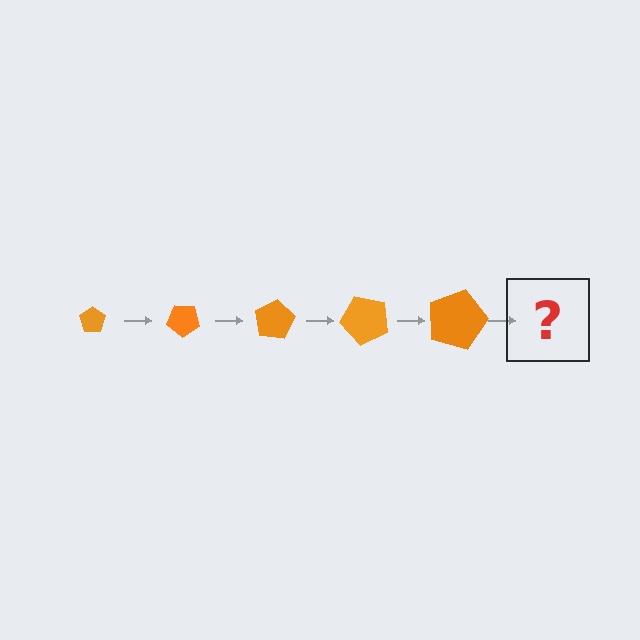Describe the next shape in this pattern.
It should be a pentagon, larger than the previous one and rotated 200 degrees from the start.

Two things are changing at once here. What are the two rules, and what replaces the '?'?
The two rules are that the pentagon grows larger each step and it rotates 40 degrees each step. The '?' should be a pentagon, larger than the previous one and rotated 200 degrees from the start.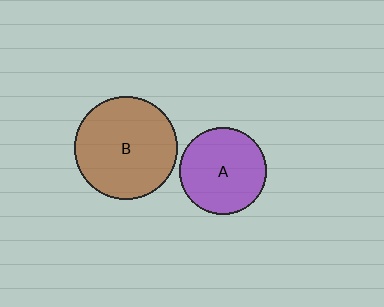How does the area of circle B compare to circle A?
Approximately 1.4 times.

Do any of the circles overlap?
No, none of the circles overlap.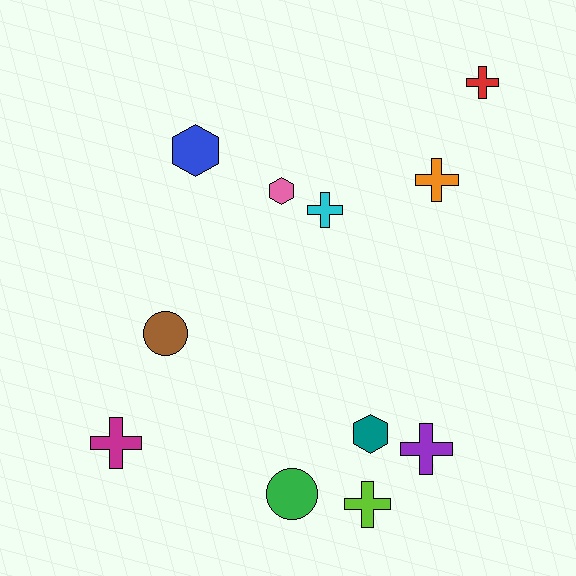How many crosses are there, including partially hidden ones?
There are 6 crosses.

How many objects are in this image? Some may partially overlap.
There are 11 objects.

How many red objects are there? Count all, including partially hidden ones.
There is 1 red object.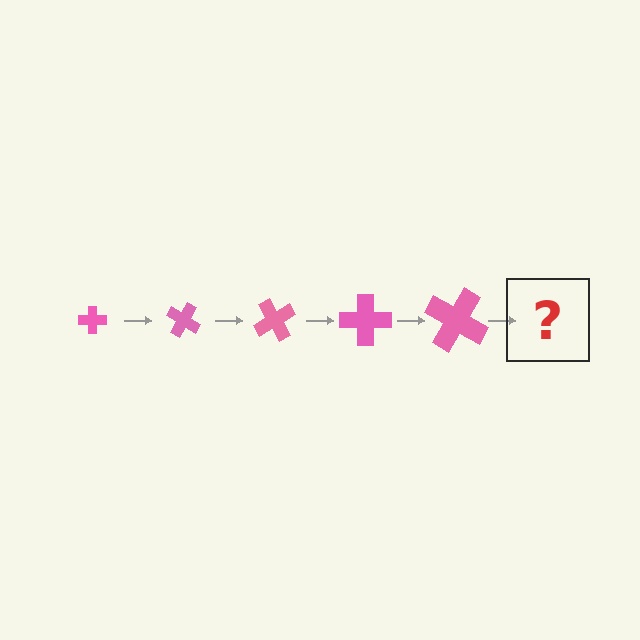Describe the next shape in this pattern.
It should be a cross, larger than the previous one and rotated 150 degrees from the start.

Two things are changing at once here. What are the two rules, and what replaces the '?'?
The two rules are that the cross grows larger each step and it rotates 30 degrees each step. The '?' should be a cross, larger than the previous one and rotated 150 degrees from the start.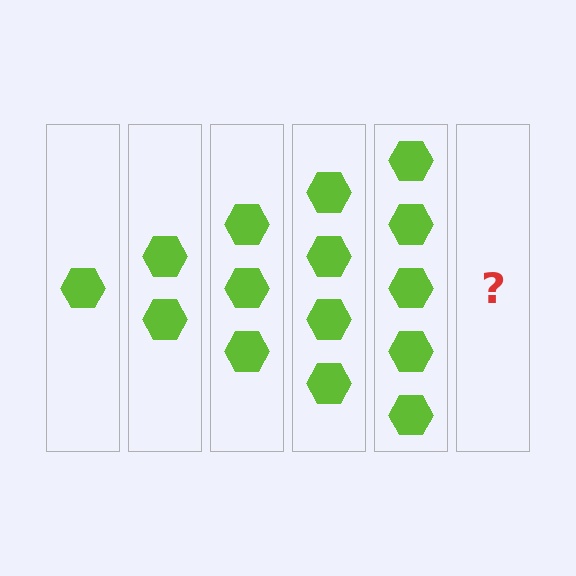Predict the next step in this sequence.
The next step is 6 hexagons.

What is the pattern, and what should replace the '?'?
The pattern is that each step adds one more hexagon. The '?' should be 6 hexagons.